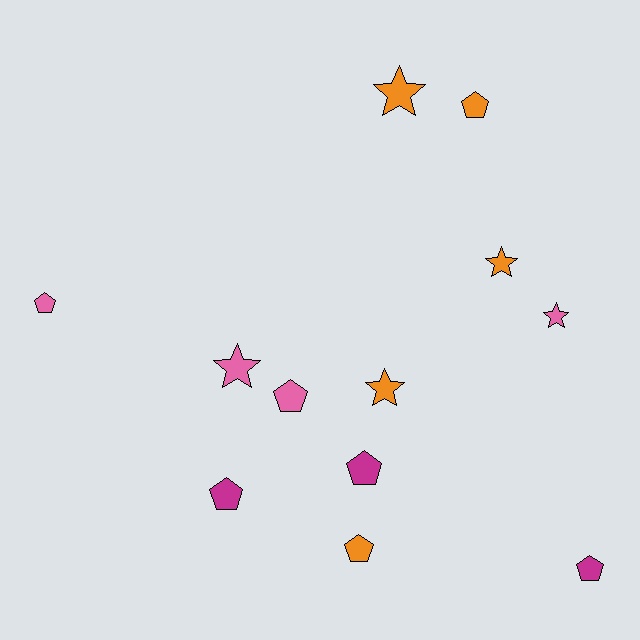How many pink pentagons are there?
There are 2 pink pentagons.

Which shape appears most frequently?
Pentagon, with 7 objects.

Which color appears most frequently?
Orange, with 5 objects.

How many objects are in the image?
There are 12 objects.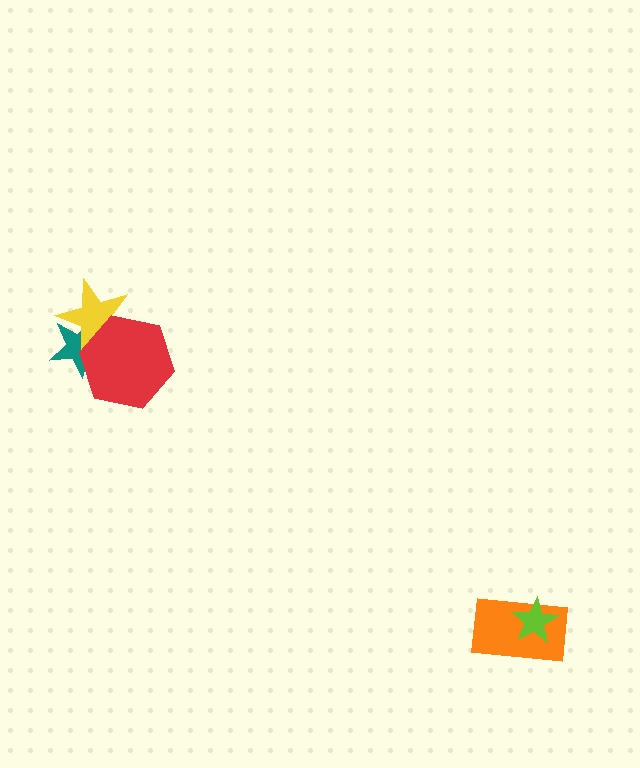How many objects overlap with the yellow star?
2 objects overlap with the yellow star.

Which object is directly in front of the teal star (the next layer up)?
The yellow star is directly in front of the teal star.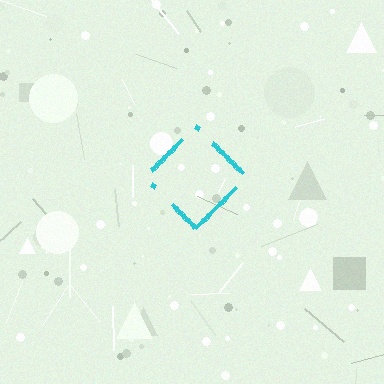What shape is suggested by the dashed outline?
The dashed outline suggests a diamond.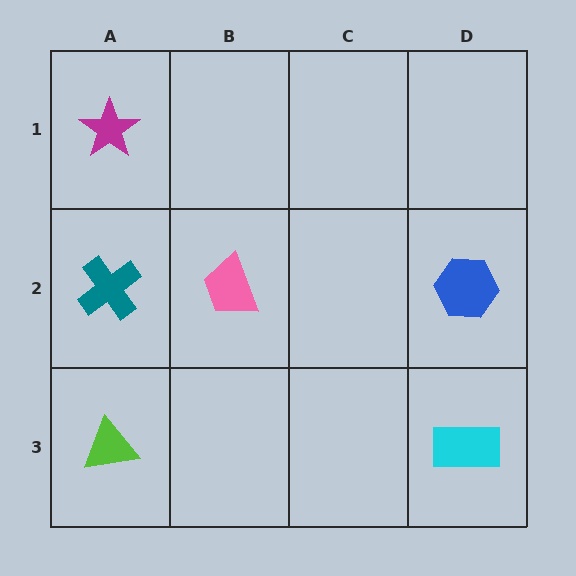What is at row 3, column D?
A cyan rectangle.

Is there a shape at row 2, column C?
No, that cell is empty.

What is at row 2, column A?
A teal cross.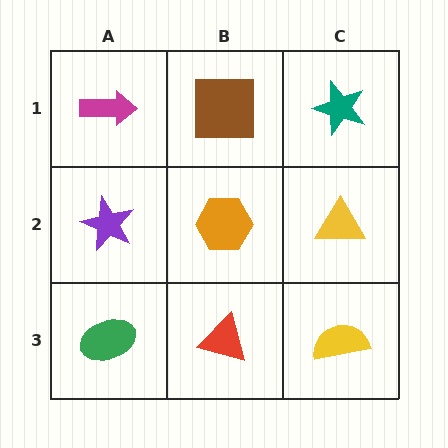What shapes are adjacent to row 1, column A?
A purple star (row 2, column A), a brown square (row 1, column B).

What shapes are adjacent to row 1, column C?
A yellow triangle (row 2, column C), a brown square (row 1, column B).